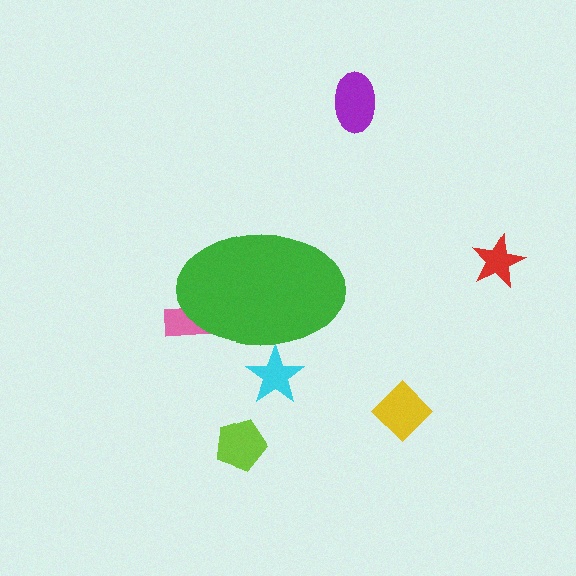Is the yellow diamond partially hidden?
No, the yellow diamond is fully visible.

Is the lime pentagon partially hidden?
No, the lime pentagon is fully visible.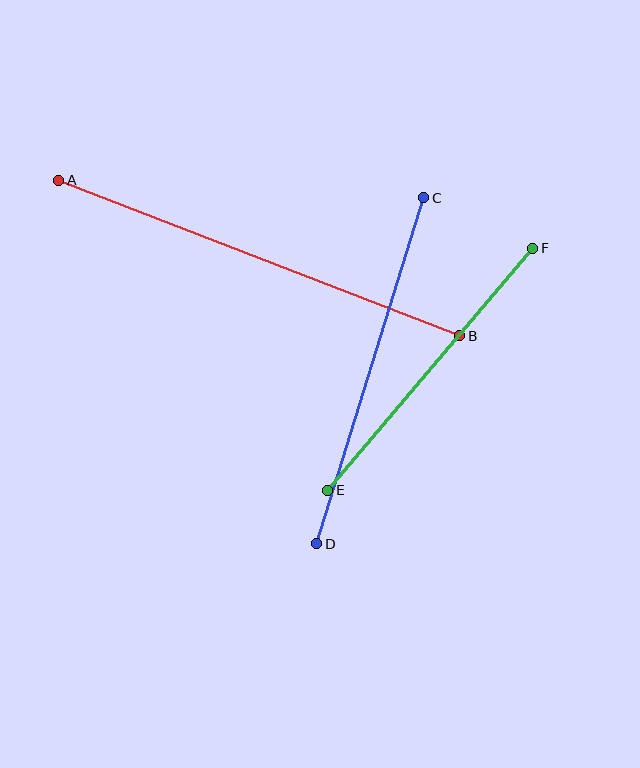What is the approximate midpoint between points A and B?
The midpoint is at approximately (259, 258) pixels.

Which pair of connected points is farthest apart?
Points A and B are farthest apart.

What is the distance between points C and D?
The distance is approximately 362 pixels.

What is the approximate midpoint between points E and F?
The midpoint is at approximately (430, 369) pixels.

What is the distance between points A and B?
The distance is approximately 430 pixels.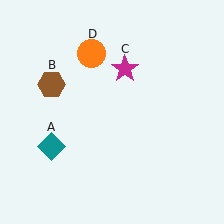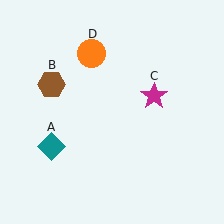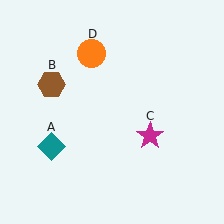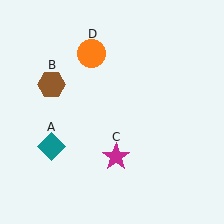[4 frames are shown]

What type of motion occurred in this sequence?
The magenta star (object C) rotated clockwise around the center of the scene.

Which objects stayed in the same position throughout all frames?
Teal diamond (object A) and brown hexagon (object B) and orange circle (object D) remained stationary.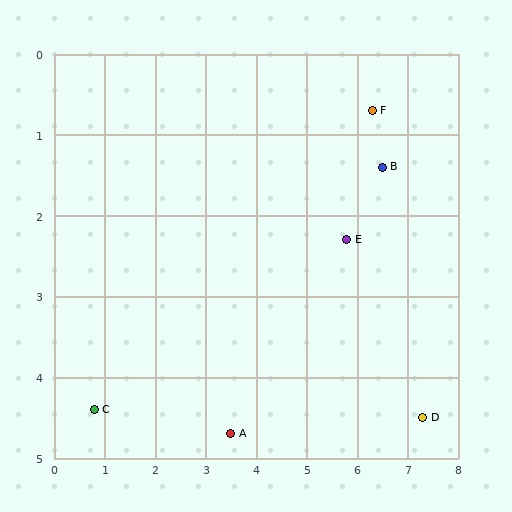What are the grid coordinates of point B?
Point B is at approximately (6.5, 1.4).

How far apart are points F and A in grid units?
Points F and A are about 4.9 grid units apart.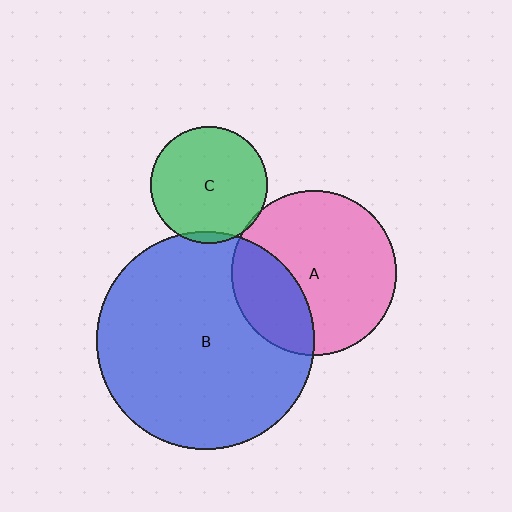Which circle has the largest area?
Circle B (blue).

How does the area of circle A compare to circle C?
Approximately 2.0 times.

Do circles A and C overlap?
Yes.